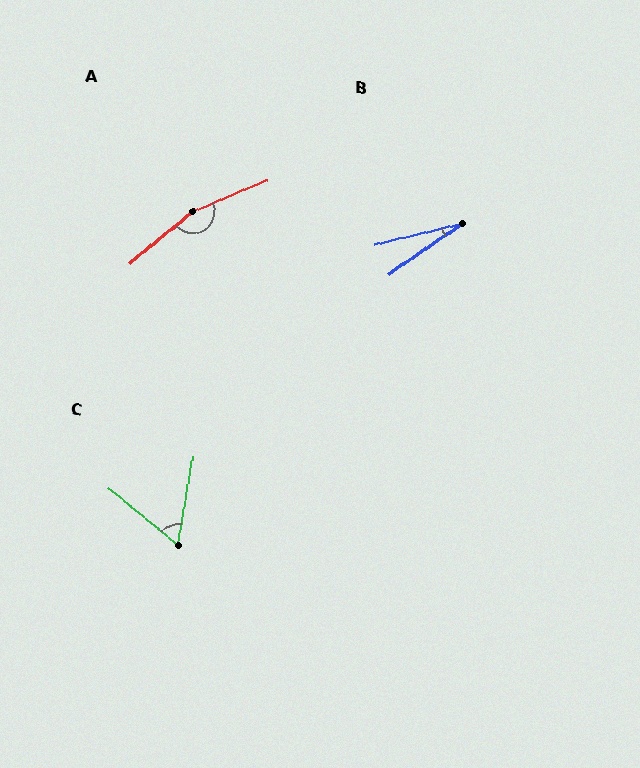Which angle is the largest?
A, at approximately 163 degrees.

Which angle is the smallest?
B, at approximately 21 degrees.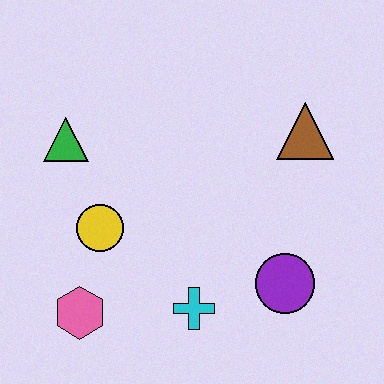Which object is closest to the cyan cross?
The purple circle is closest to the cyan cross.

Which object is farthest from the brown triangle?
The pink hexagon is farthest from the brown triangle.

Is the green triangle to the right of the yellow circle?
No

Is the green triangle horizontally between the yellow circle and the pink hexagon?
No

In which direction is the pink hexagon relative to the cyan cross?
The pink hexagon is to the left of the cyan cross.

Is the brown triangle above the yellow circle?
Yes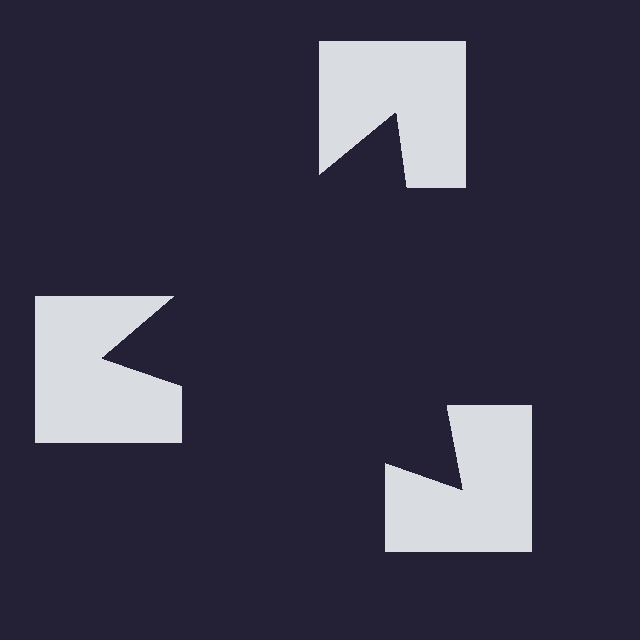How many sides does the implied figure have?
3 sides.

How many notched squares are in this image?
There are 3 — one at each vertex of the illusory triangle.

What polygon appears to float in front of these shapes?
An illusory triangle — its edges are inferred from the aligned wedge cuts in the notched squares, not physically drawn.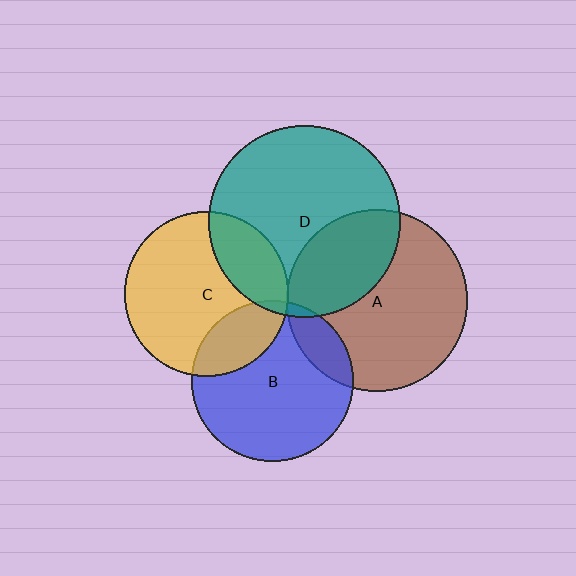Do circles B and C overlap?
Yes.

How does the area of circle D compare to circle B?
Approximately 1.4 times.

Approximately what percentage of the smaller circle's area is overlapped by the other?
Approximately 20%.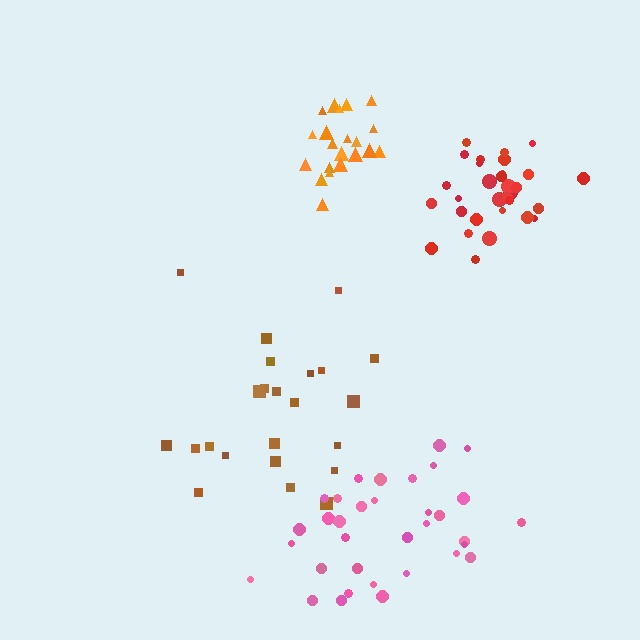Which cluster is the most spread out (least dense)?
Brown.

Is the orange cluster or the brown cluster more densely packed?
Orange.